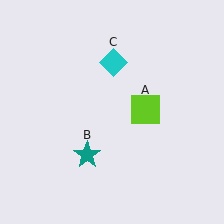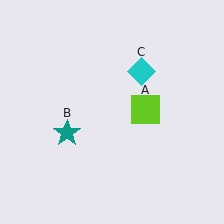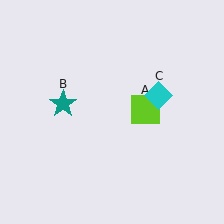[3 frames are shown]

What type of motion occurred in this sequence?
The teal star (object B), cyan diamond (object C) rotated clockwise around the center of the scene.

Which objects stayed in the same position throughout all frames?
Lime square (object A) remained stationary.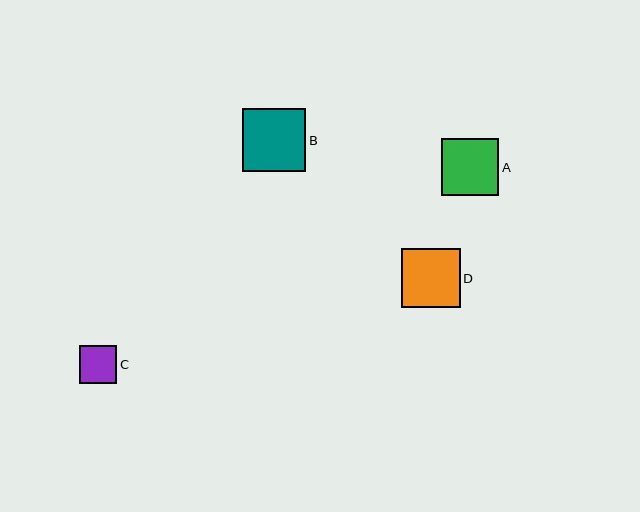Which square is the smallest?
Square C is the smallest with a size of approximately 38 pixels.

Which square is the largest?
Square B is the largest with a size of approximately 63 pixels.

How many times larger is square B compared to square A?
Square B is approximately 1.1 times the size of square A.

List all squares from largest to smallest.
From largest to smallest: B, D, A, C.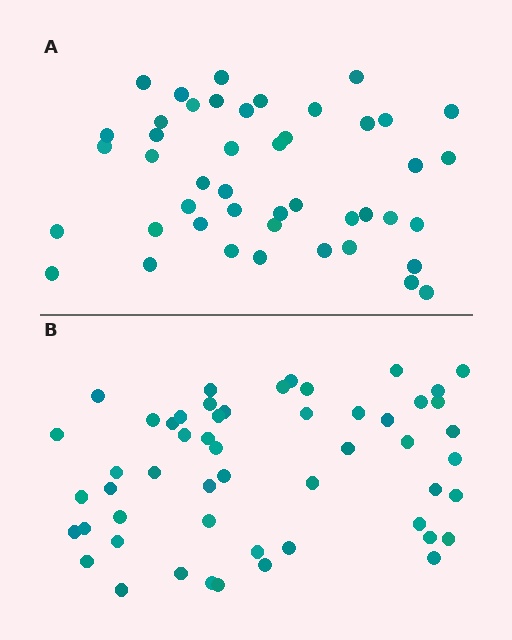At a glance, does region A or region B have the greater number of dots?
Region B (the bottom region) has more dots.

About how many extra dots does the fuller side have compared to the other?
Region B has roughly 8 or so more dots than region A.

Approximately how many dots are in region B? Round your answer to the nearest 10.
About 50 dots. (The exact count is 53, which rounds to 50.)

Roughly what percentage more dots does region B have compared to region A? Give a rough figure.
About 20% more.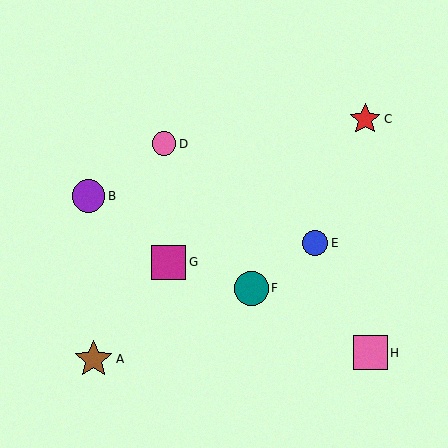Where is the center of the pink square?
The center of the pink square is at (370, 353).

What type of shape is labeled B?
Shape B is a purple circle.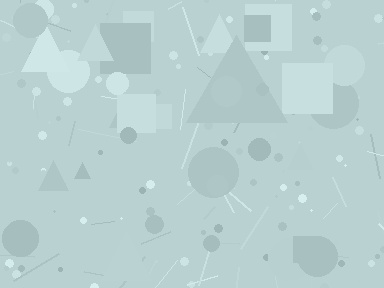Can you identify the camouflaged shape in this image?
The camouflaged shape is a triangle.